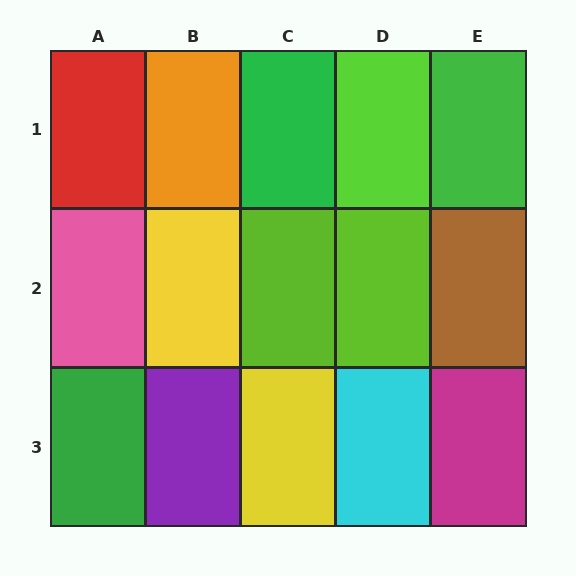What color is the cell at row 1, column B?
Orange.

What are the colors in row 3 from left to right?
Green, purple, yellow, cyan, magenta.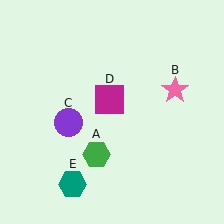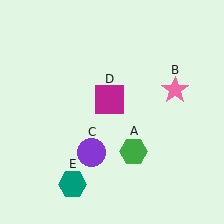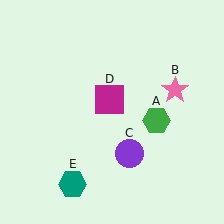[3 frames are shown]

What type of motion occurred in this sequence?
The green hexagon (object A), purple circle (object C) rotated counterclockwise around the center of the scene.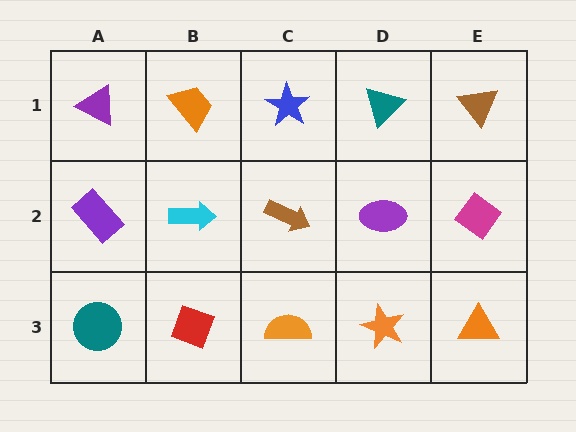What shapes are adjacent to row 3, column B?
A cyan arrow (row 2, column B), a teal circle (row 3, column A), an orange semicircle (row 3, column C).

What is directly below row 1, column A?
A purple rectangle.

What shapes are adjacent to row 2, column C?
A blue star (row 1, column C), an orange semicircle (row 3, column C), a cyan arrow (row 2, column B), a purple ellipse (row 2, column D).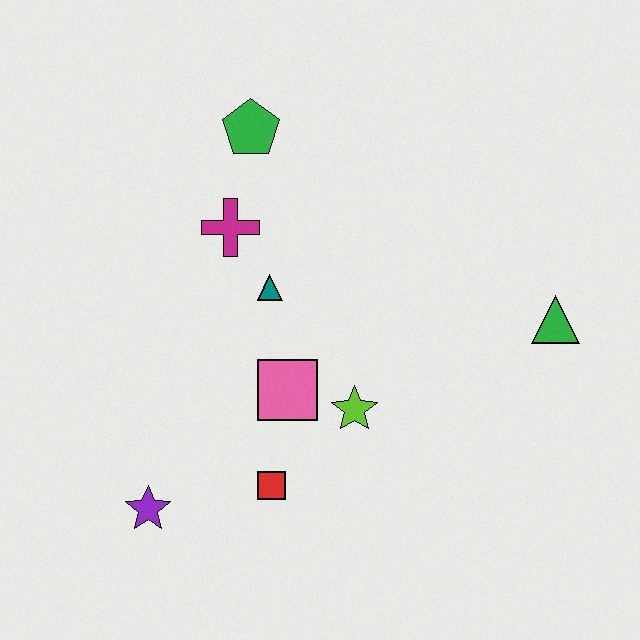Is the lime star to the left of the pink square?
No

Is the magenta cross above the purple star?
Yes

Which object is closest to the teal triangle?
The magenta cross is closest to the teal triangle.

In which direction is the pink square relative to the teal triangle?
The pink square is below the teal triangle.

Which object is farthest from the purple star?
The green triangle is farthest from the purple star.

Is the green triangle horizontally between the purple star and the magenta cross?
No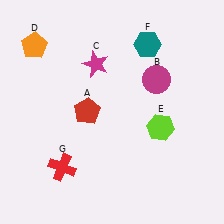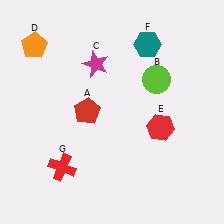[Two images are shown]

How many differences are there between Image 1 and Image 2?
There are 2 differences between the two images.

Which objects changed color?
B changed from magenta to lime. E changed from lime to red.